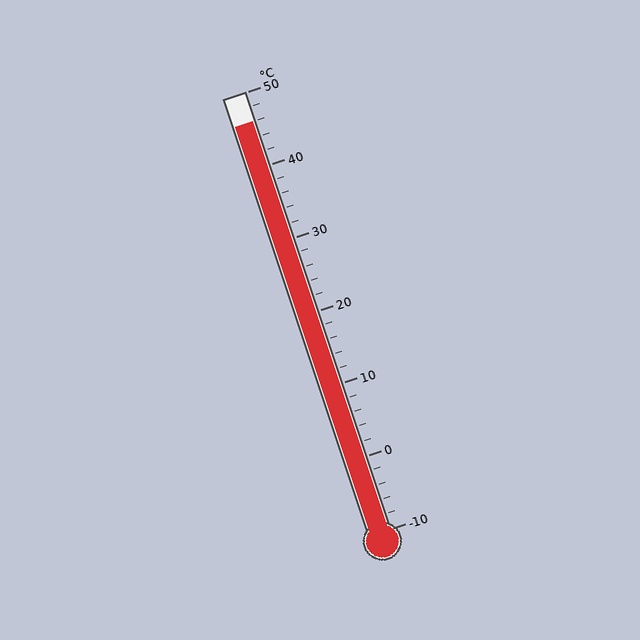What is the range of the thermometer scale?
The thermometer scale ranges from -10°C to 50°C.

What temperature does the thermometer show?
The thermometer shows approximately 46°C.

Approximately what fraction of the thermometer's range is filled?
The thermometer is filled to approximately 95% of its range.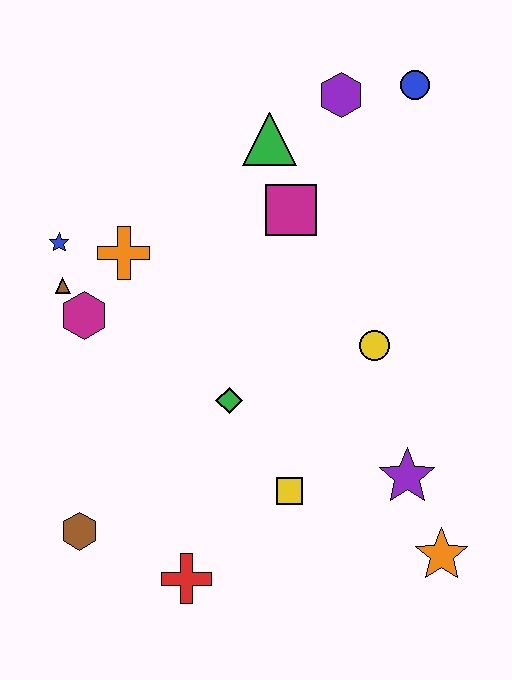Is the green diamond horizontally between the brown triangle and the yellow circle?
Yes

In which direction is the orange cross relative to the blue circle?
The orange cross is to the left of the blue circle.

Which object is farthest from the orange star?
The blue star is farthest from the orange star.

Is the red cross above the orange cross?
No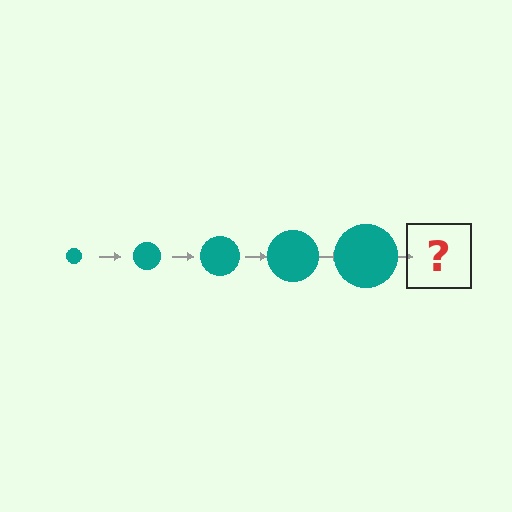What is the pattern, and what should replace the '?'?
The pattern is that the circle gets progressively larger each step. The '?' should be a teal circle, larger than the previous one.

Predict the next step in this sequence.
The next step is a teal circle, larger than the previous one.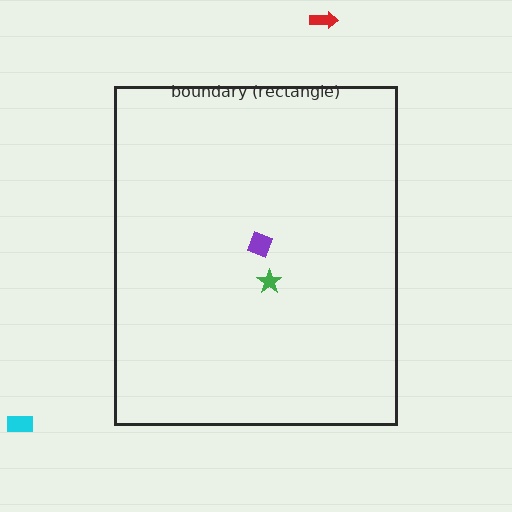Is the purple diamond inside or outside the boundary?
Inside.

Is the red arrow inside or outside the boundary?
Outside.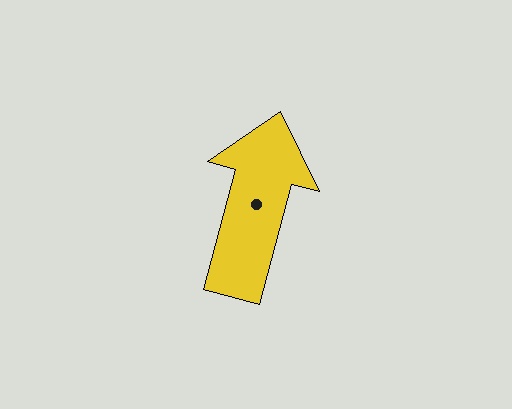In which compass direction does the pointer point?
North.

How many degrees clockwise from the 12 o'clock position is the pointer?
Approximately 15 degrees.